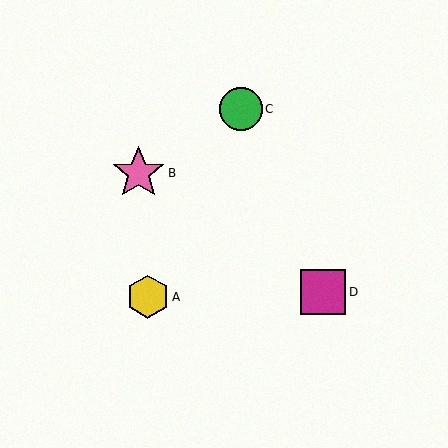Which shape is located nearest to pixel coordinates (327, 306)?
The magenta square (labeled D) at (323, 292) is nearest to that location.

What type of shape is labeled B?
Shape B is a pink star.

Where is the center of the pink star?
The center of the pink star is at (138, 173).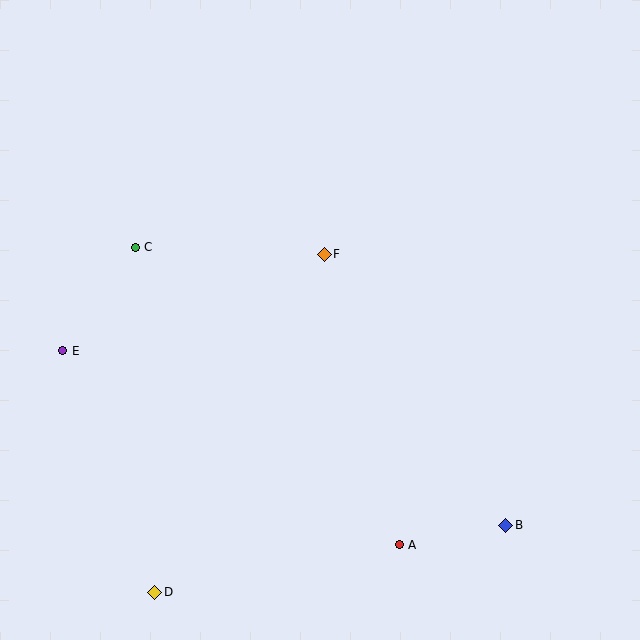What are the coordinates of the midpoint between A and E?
The midpoint between A and E is at (231, 448).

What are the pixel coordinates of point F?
Point F is at (324, 254).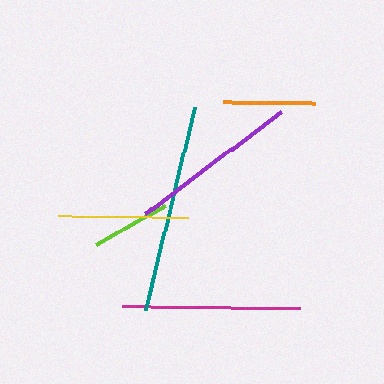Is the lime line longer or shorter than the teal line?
The teal line is longer than the lime line.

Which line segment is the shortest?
The lime line is the shortest at approximately 80 pixels.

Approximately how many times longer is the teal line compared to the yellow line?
The teal line is approximately 1.6 times the length of the yellow line.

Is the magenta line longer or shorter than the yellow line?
The magenta line is longer than the yellow line.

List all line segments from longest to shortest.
From longest to shortest: teal, magenta, purple, yellow, orange, lime.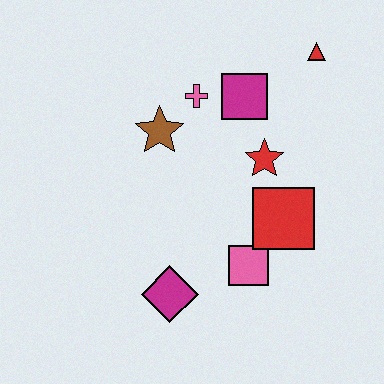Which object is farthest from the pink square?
The red triangle is farthest from the pink square.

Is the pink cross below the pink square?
No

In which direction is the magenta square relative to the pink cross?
The magenta square is to the right of the pink cross.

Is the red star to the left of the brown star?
No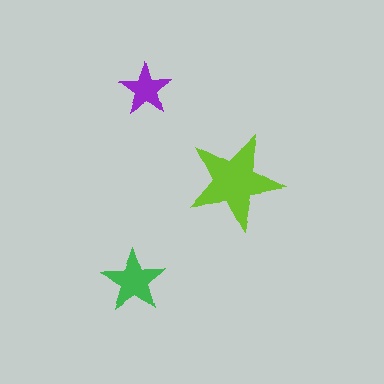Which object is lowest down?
The green star is bottommost.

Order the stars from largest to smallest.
the lime one, the green one, the purple one.